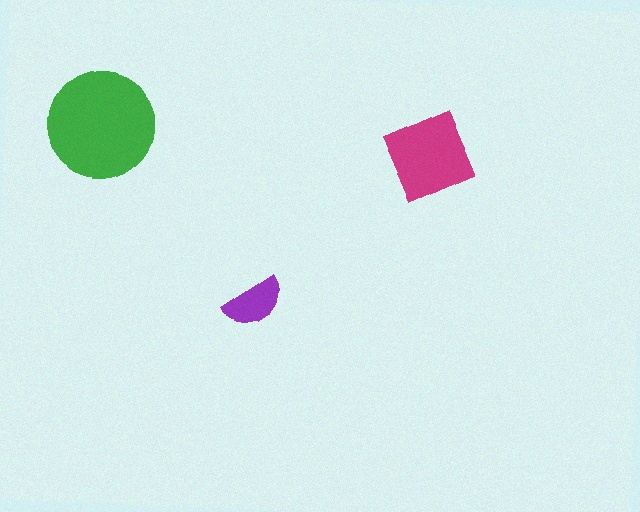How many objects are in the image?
There are 3 objects in the image.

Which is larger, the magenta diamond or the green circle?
The green circle.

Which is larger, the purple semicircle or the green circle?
The green circle.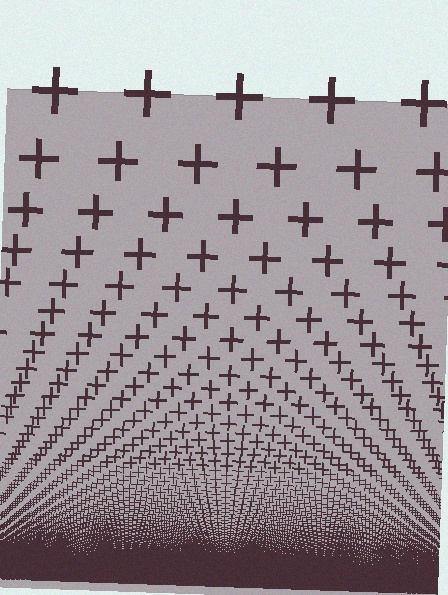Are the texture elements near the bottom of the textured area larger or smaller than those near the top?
Smaller. The gradient is inverted — elements near the bottom are smaller and denser.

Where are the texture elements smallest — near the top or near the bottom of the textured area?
Near the bottom.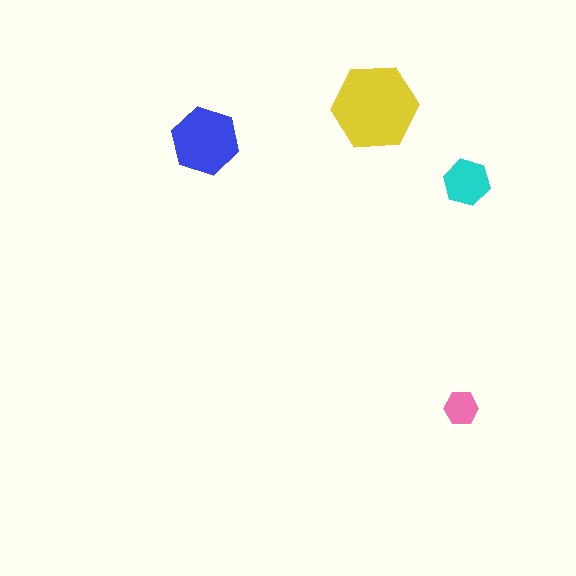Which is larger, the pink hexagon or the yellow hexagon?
The yellow one.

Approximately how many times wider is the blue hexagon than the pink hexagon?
About 2 times wider.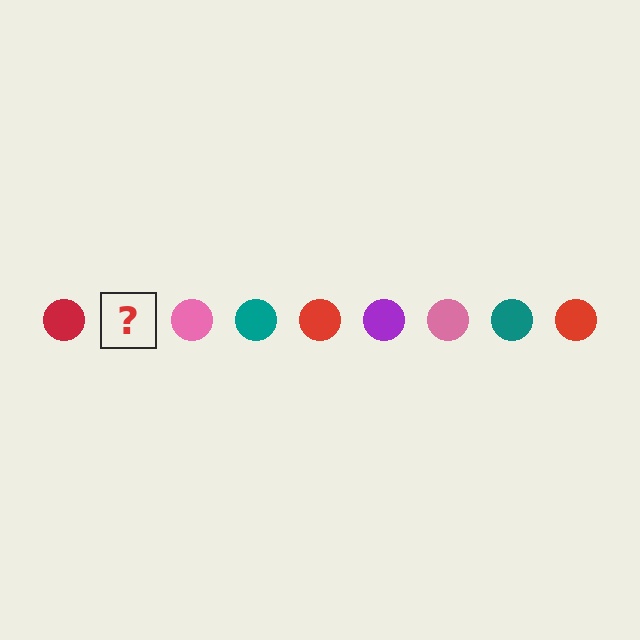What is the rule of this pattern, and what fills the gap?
The rule is that the pattern cycles through red, purple, pink, teal circles. The gap should be filled with a purple circle.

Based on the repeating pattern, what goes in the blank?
The blank should be a purple circle.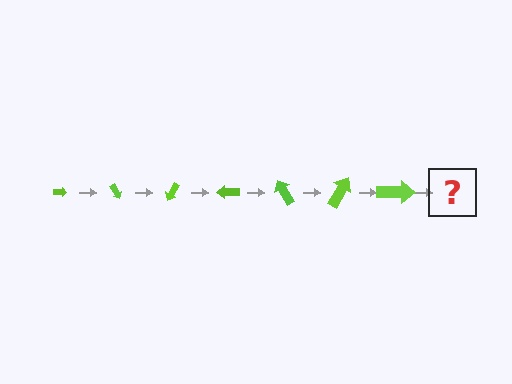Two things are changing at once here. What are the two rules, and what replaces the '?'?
The two rules are that the arrow grows larger each step and it rotates 60 degrees each step. The '?' should be an arrow, larger than the previous one and rotated 420 degrees from the start.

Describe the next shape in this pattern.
It should be an arrow, larger than the previous one and rotated 420 degrees from the start.